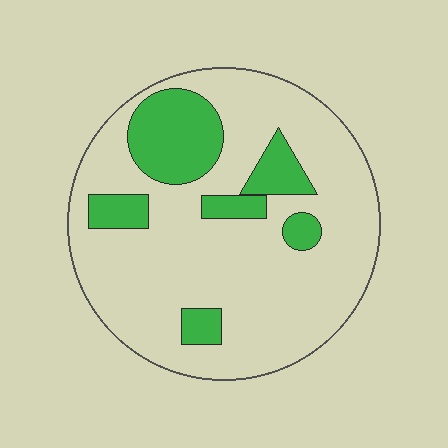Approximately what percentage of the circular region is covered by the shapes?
Approximately 20%.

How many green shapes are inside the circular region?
6.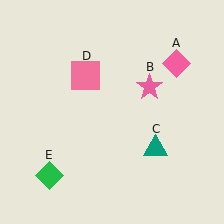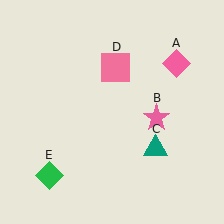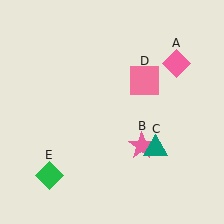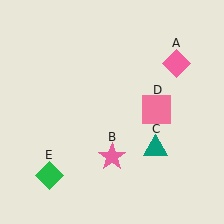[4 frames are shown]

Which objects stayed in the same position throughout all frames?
Pink diamond (object A) and teal triangle (object C) and green diamond (object E) remained stationary.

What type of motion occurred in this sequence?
The pink star (object B), pink square (object D) rotated clockwise around the center of the scene.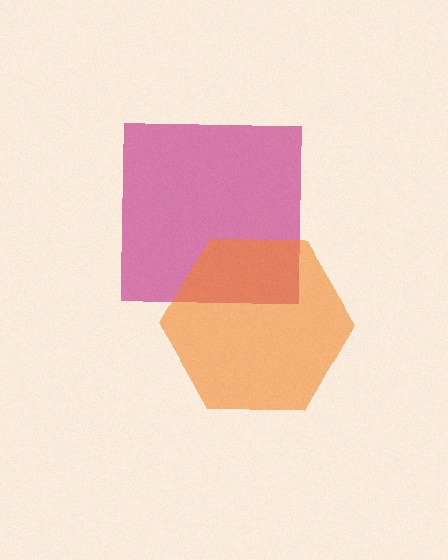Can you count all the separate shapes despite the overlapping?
Yes, there are 2 separate shapes.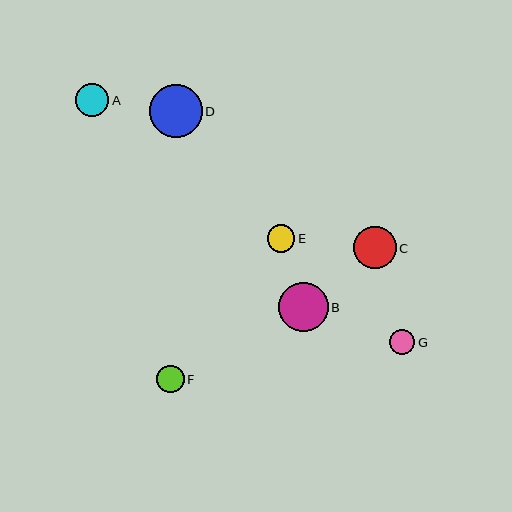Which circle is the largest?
Circle D is the largest with a size of approximately 53 pixels.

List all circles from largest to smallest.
From largest to smallest: D, B, C, A, E, F, G.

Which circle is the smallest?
Circle G is the smallest with a size of approximately 25 pixels.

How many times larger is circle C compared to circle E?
Circle C is approximately 1.5 times the size of circle E.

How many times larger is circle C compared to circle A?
Circle C is approximately 1.3 times the size of circle A.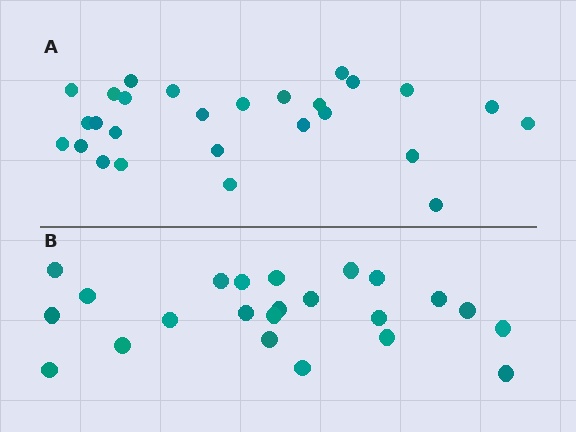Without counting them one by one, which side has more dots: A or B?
Region A (the top region) has more dots.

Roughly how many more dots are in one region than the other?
Region A has about 4 more dots than region B.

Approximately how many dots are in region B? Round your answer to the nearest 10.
About 20 dots. (The exact count is 23, which rounds to 20.)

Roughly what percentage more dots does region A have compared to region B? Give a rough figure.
About 15% more.